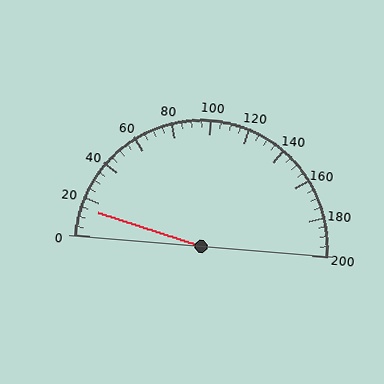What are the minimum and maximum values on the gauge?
The gauge ranges from 0 to 200.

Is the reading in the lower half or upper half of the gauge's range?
The reading is in the lower half of the range (0 to 200).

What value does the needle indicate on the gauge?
The needle indicates approximately 15.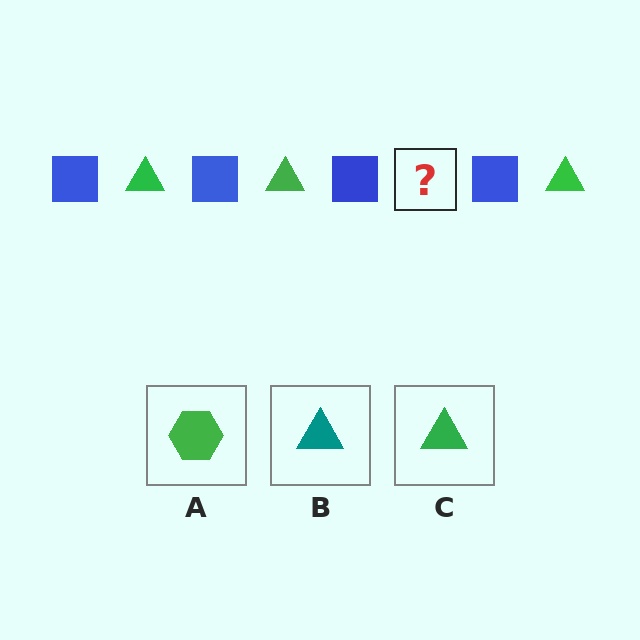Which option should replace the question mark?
Option C.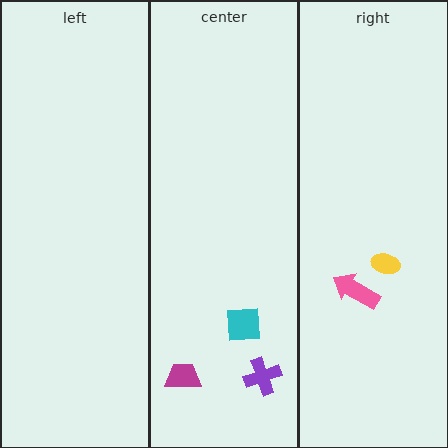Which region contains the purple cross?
The center region.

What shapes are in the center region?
The cyan square, the purple cross, the magenta trapezoid.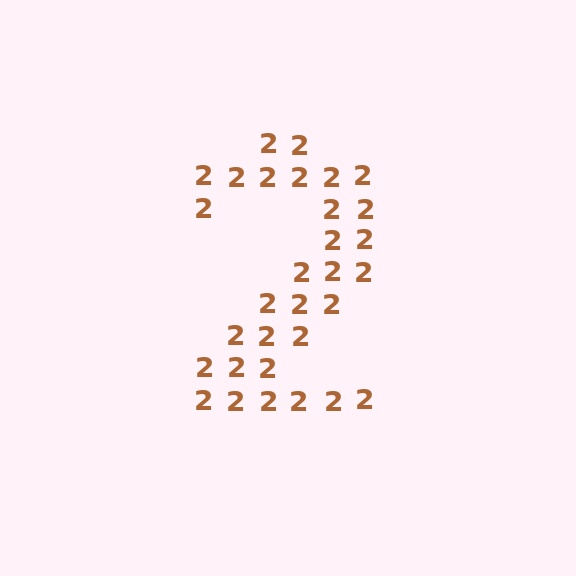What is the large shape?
The large shape is the digit 2.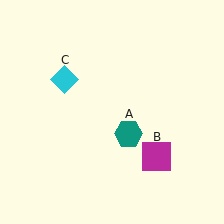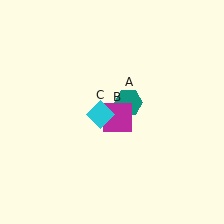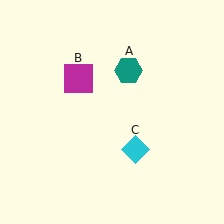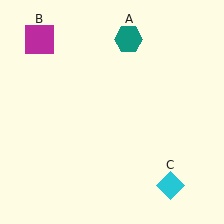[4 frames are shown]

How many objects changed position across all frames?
3 objects changed position: teal hexagon (object A), magenta square (object B), cyan diamond (object C).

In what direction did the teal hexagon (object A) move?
The teal hexagon (object A) moved up.